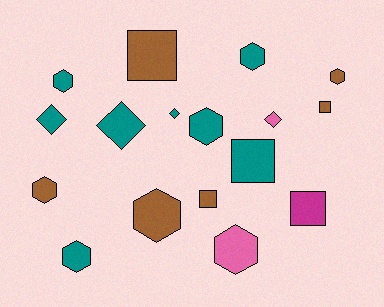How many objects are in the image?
There are 17 objects.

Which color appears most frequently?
Teal, with 8 objects.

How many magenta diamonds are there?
There are no magenta diamonds.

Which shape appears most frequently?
Hexagon, with 8 objects.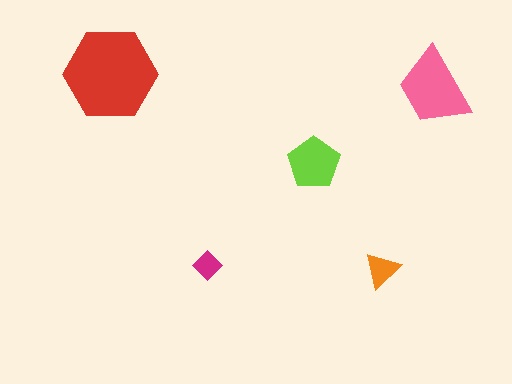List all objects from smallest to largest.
The magenta diamond, the orange triangle, the lime pentagon, the pink trapezoid, the red hexagon.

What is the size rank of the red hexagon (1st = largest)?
1st.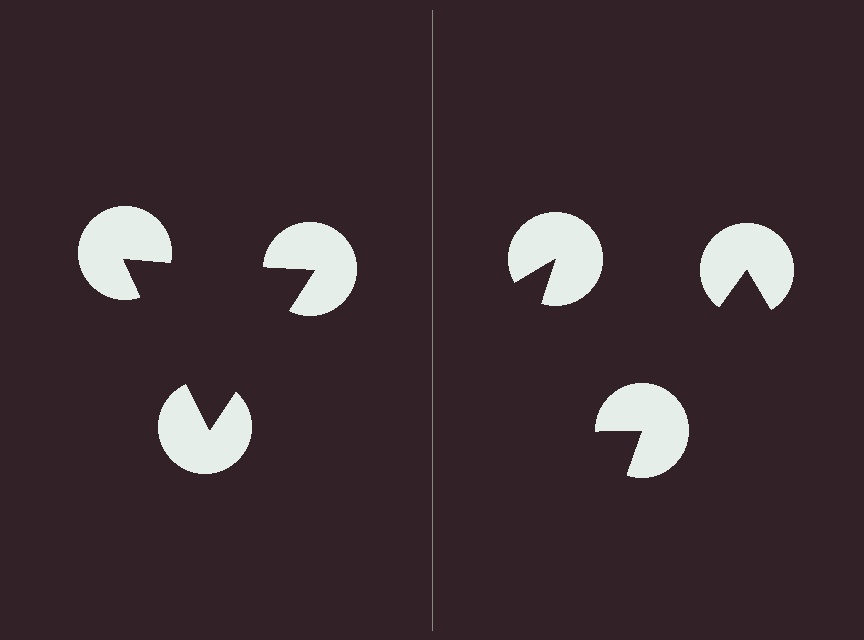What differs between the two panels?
The pac-man discs are positioned identically on both sides; only the wedge orientations differ. On the left they align to a triangle; on the right they are misaligned.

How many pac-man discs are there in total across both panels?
6 — 3 on each side.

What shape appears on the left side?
An illusory triangle.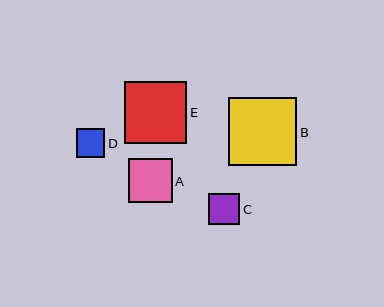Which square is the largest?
Square B is the largest with a size of approximately 68 pixels.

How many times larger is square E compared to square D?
Square E is approximately 2.2 times the size of square D.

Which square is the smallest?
Square D is the smallest with a size of approximately 29 pixels.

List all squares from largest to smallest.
From largest to smallest: B, E, A, C, D.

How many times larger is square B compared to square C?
Square B is approximately 2.2 times the size of square C.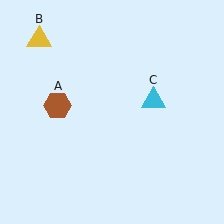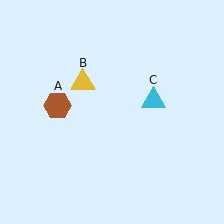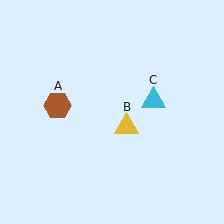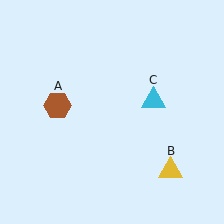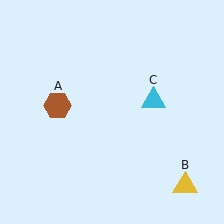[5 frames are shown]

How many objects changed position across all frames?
1 object changed position: yellow triangle (object B).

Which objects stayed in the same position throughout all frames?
Brown hexagon (object A) and cyan triangle (object C) remained stationary.